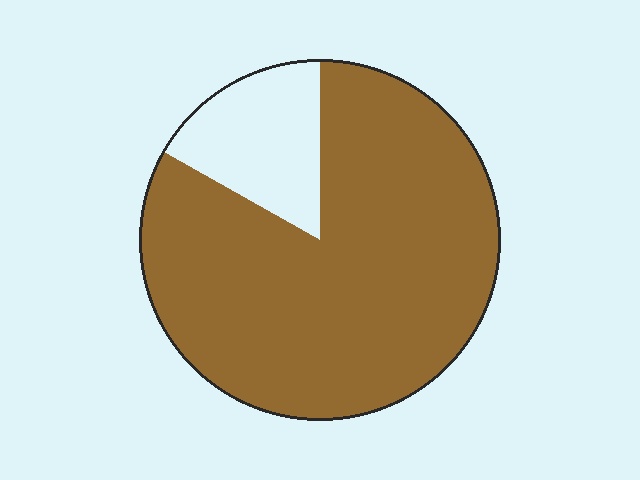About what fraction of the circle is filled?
About five sixths (5/6).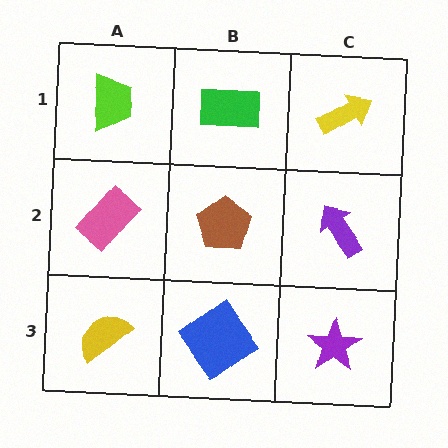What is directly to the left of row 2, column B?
A pink rectangle.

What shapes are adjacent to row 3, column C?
A purple arrow (row 2, column C), a blue diamond (row 3, column B).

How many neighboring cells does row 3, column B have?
3.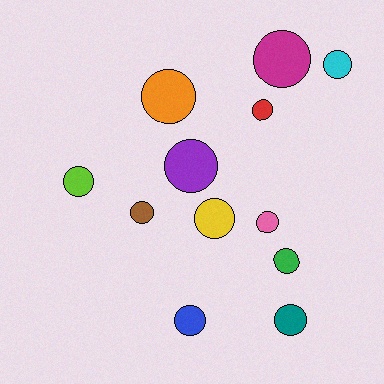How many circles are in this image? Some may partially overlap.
There are 12 circles.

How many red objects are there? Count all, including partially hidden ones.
There is 1 red object.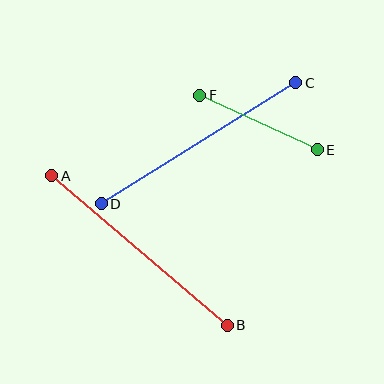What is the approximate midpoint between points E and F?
The midpoint is at approximately (258, 123) pixels.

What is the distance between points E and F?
The distance is approximately 129 pixels.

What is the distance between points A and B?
The distance is approximately 231 pixels.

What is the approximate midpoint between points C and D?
The midpoint is at approximately (199, 143) pixels.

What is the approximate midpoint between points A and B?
The midpoint is at approximately (140, 251) pixels.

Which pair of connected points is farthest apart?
Points A and B are farthest apart.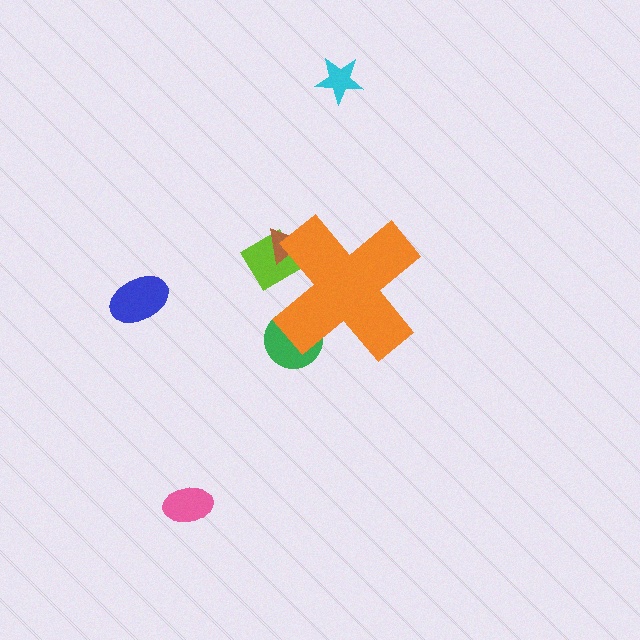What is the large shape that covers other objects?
An orange cross.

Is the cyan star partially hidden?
No, the cyan star is fully visible.